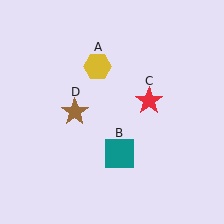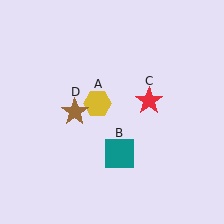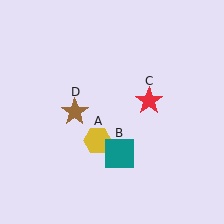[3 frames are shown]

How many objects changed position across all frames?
1 object changed position: yellow hexagon (object A).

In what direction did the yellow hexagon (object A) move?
The yellow hexagon (object A) moved down.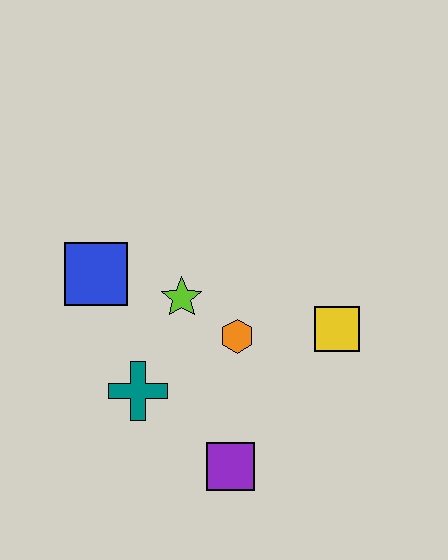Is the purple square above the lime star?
No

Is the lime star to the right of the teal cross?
Yes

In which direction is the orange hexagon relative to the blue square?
The orange hexagon is to the right of the blue square.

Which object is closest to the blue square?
The lime star is closest to the blue square.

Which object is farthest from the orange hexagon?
The blue square is farthest from the orange hexagon.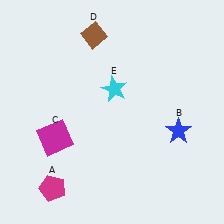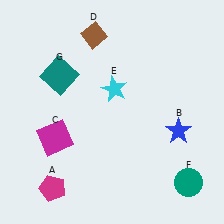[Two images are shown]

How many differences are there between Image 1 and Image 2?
There are 2 differences between the two images.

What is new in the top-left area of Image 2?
A teal square (G) was added in the top-left area of Image 2.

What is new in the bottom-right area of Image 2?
A teal circle (F) was added in the bottom-right area of Image 2.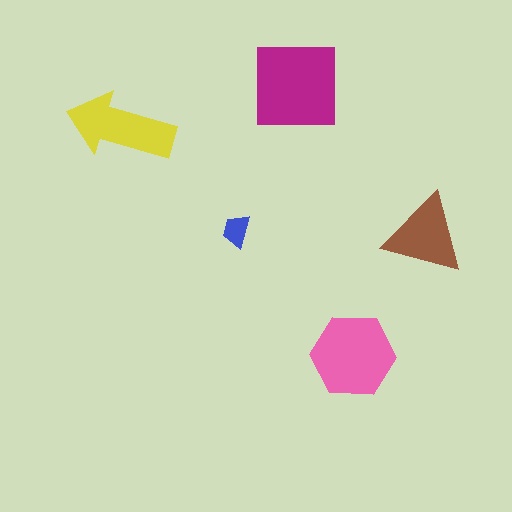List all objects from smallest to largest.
The blue trapezoid, the brown triangle, the yellow arrow, the pink hexagon, the magenta square.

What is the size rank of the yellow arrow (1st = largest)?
3rd.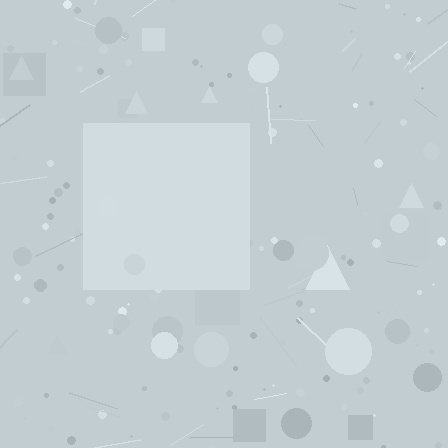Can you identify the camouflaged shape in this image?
The camouflaged shape is a square.